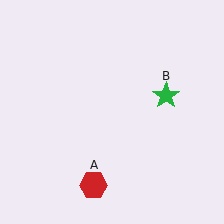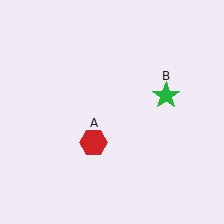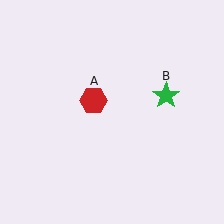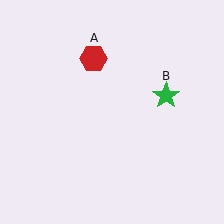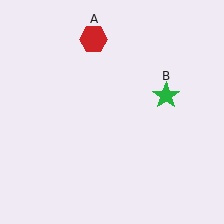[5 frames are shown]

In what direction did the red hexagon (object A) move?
The red hexagon (object A) moved up.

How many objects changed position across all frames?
1 object changed position: red hexagon (object A).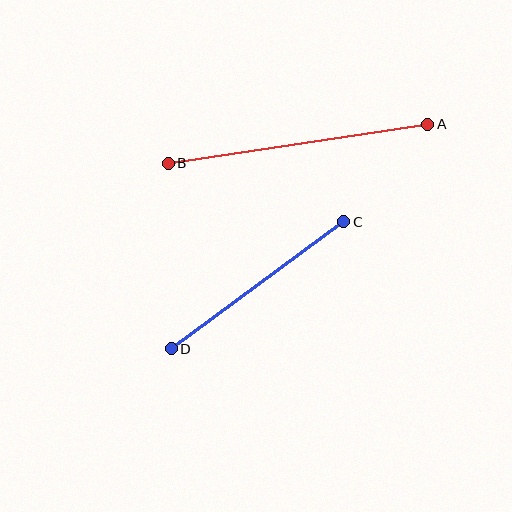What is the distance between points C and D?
The distance is approximately 214 pixels.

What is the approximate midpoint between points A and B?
The midpoint is at approximately (298, 144) pixels.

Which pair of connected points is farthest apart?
Points A and B are farthest apart.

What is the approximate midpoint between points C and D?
The midpoint is at approximately (257, 285) pixels.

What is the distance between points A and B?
The distance is approximately 262 pixels.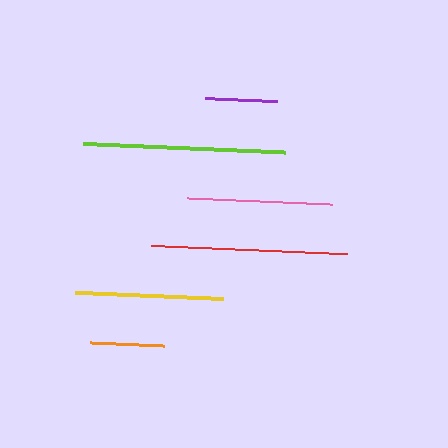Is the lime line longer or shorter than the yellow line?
The lime line is longer than the yellow line.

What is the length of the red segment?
The red segment is approximately 196 pixels long.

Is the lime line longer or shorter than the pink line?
The lime line is longer than the pink line.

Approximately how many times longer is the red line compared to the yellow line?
The red line is approximately 1.3 times the length of the yellow line.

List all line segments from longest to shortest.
From longest to shortest: lime, red, yellow, pink, orange, purple.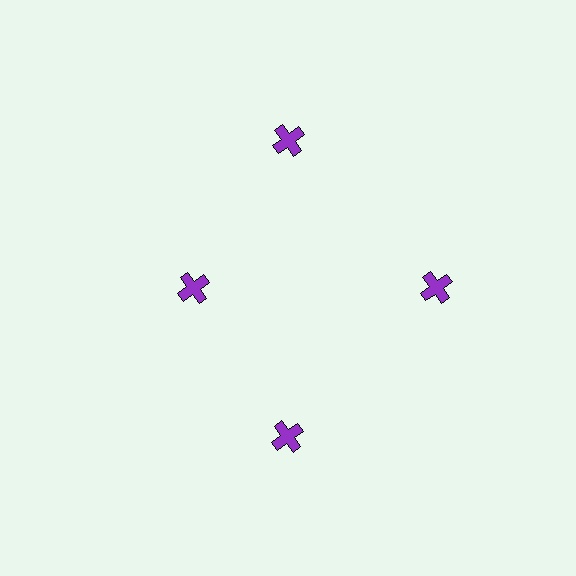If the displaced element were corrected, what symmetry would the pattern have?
It would have 4-fold rotational symmetry — the pattern would map onto itself every 90 degrees.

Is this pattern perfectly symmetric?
No. The 4 purple crosses are arranged in a ring, but one element near the 9 o'clock position is pulled inward toward the center, breaking the 4-fold rotational symmetry.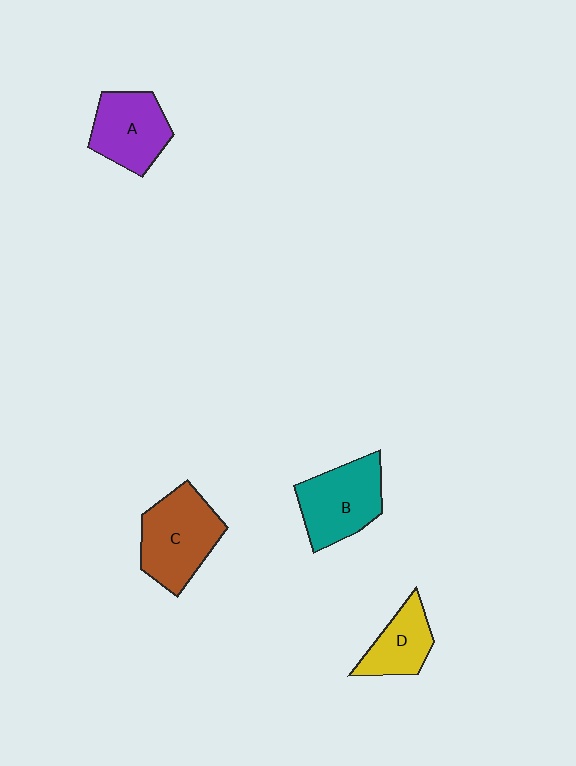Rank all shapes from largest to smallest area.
From largest to smallest: C (brown), B (teal), A (purple), D (yellow).